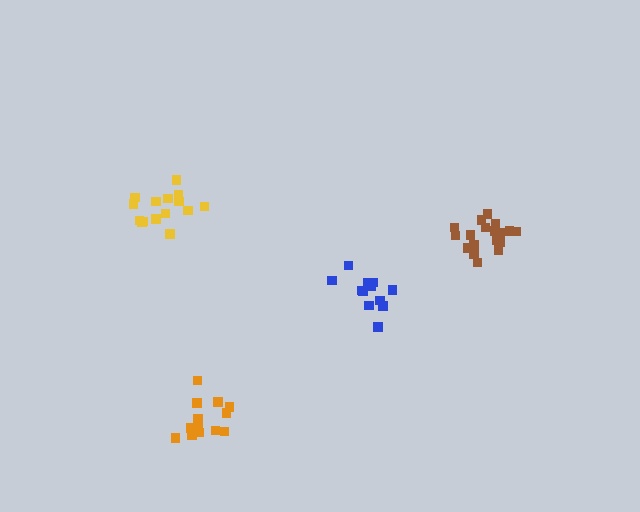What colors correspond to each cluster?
The clusters are colored: yellow, brown, blue, orange.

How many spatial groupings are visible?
There are 4 spatial groupings.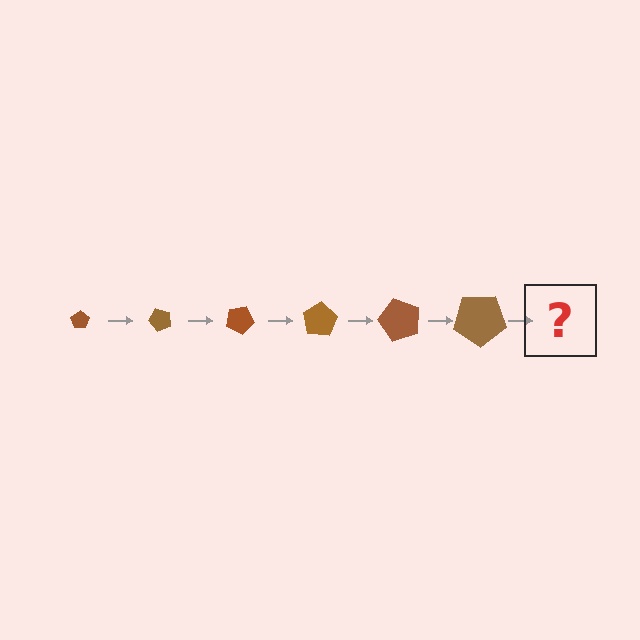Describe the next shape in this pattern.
It should be a pentagon, larger than the previous one and rotated 300 degrees from the start.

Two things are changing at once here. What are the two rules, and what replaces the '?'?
The two rules are that the pentagon grows larger each step and it rotates 50 degrees each step. The '?' should be a pentagon, larger than the previous one and rotated 300 degrees from the start.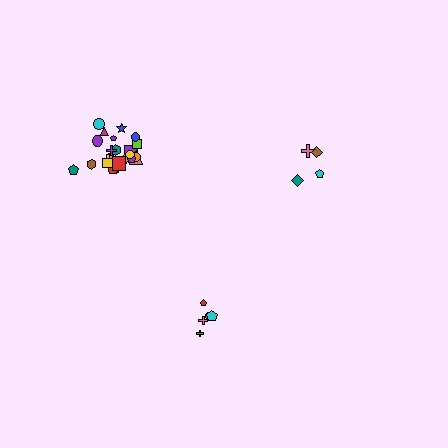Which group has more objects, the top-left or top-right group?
The top-left group.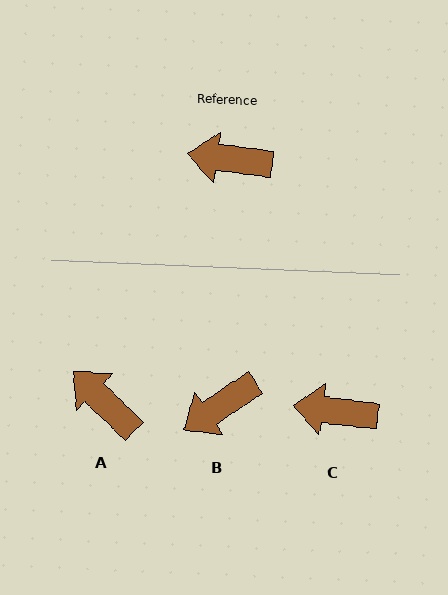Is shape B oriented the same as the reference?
No, it is off by about 41 degrees.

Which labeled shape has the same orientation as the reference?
C.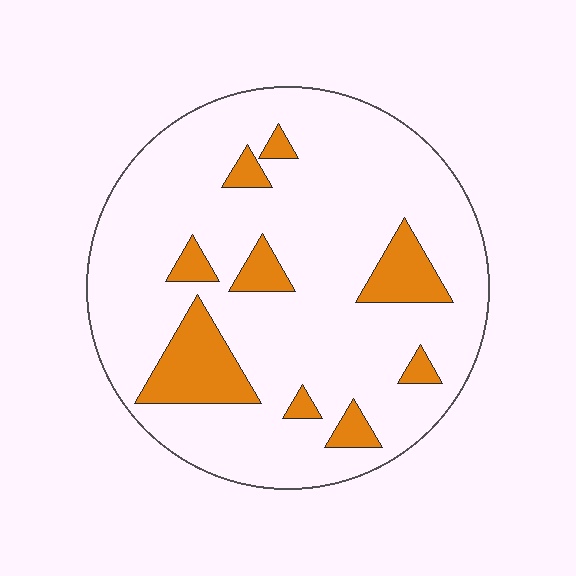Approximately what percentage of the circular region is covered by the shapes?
Approximately 15%.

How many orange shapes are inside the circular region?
9.